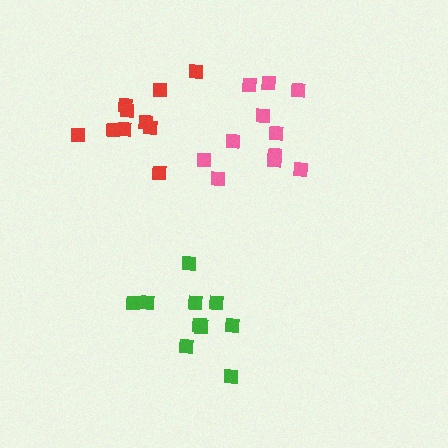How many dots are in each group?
Group 1: 10 dots, Group 2: 11 dots, Group 3: 10 dots (31 total).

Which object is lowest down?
The green cluster is bottommost.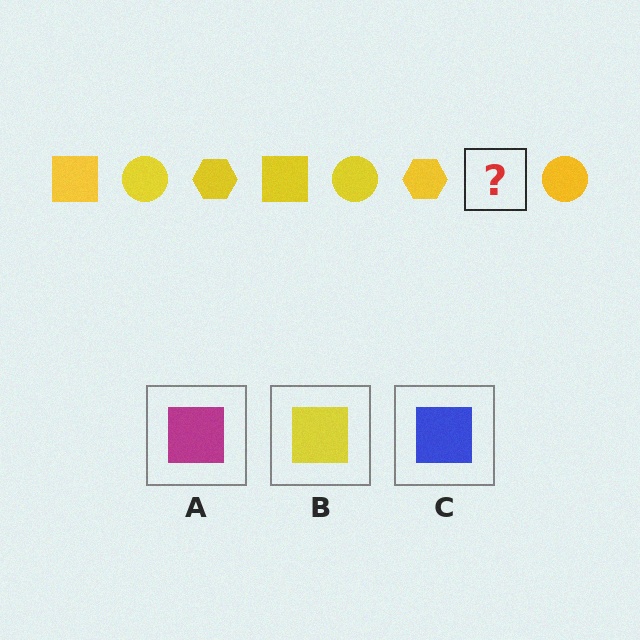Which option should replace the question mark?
Option B.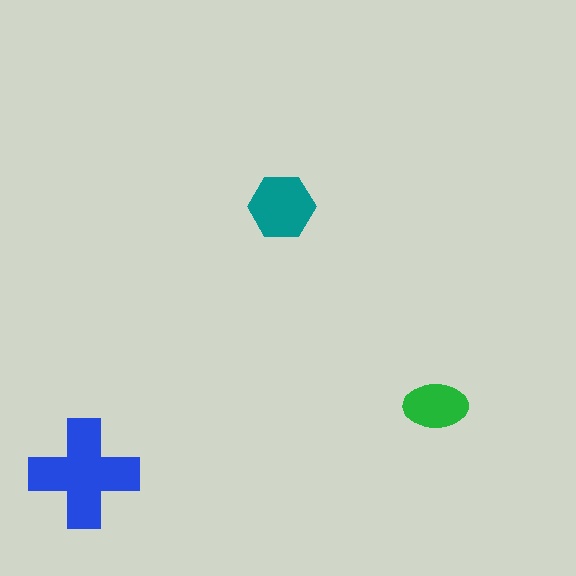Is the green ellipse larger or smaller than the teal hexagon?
Smaller.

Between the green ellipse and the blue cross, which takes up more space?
The blue cross.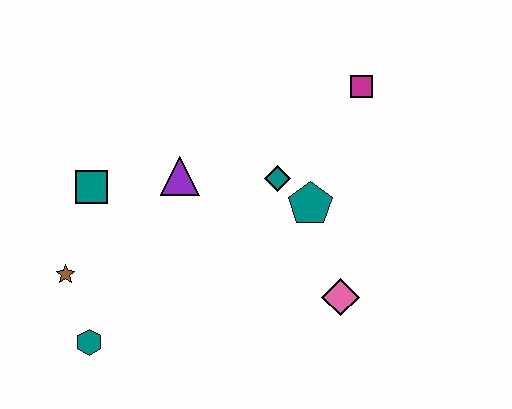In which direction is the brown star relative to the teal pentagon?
The brown star is to the left of the teal pentagon.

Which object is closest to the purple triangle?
The teal square is closest to the purple triangle.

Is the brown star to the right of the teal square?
No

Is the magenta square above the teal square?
Yes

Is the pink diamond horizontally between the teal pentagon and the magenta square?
Yes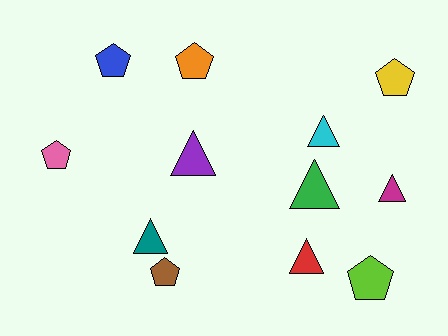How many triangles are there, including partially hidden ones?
There are 6 triangles.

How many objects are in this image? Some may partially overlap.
There are 12 objects.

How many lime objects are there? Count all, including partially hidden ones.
There is 1 lime object.